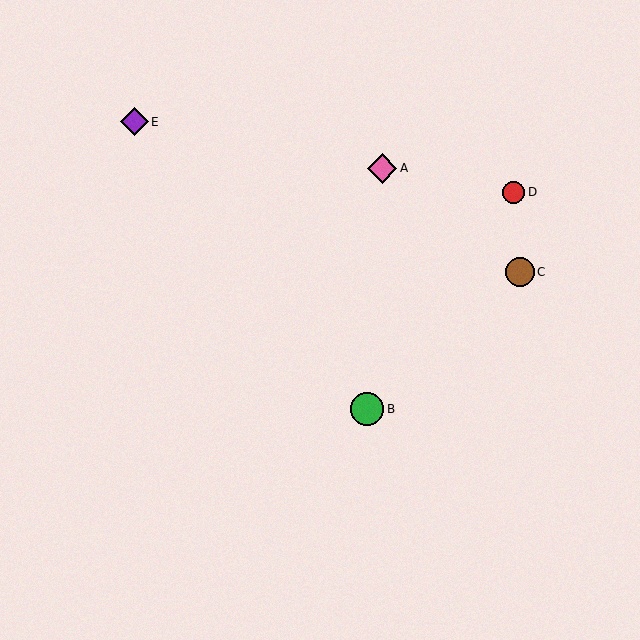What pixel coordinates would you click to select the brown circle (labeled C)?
Click at (520, 272) to select the brown circle C.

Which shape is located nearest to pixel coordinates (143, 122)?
The purple diamond (labeled E) at (134, 122) is nearest to that location.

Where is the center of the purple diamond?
The center of the purple diamond is at (134, 122).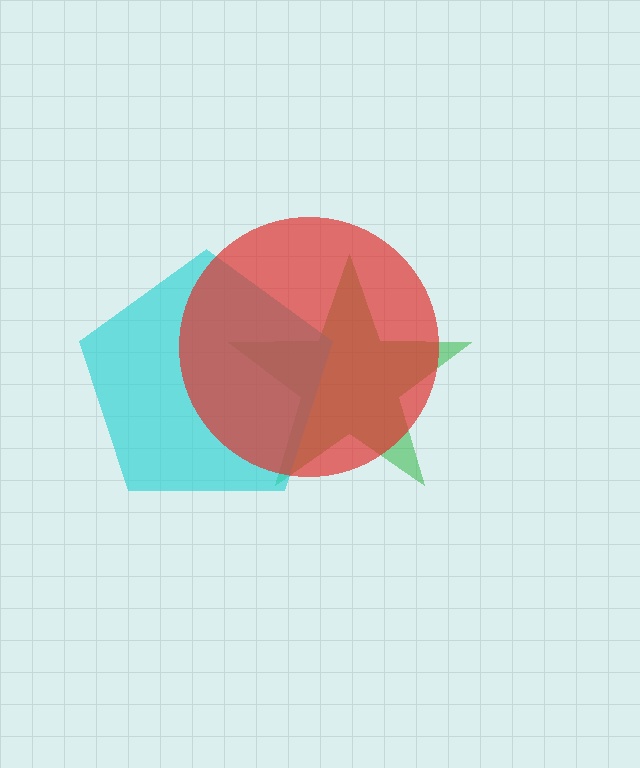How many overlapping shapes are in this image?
There are 3 overlapping shapes in the image.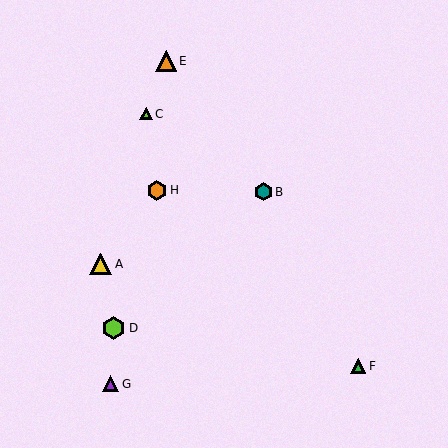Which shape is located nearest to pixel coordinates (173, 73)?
The orange triangle (labeled E) at (166, 61) is nearest to that location.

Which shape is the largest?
The lime hexagon (labeled D) is the largest.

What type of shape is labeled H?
Shape H is an orange hexagon.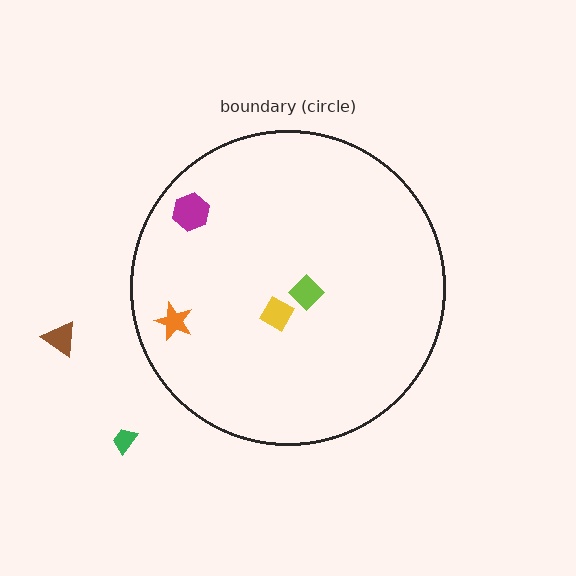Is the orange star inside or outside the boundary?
Inside.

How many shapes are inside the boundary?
4 inside, 2 outside.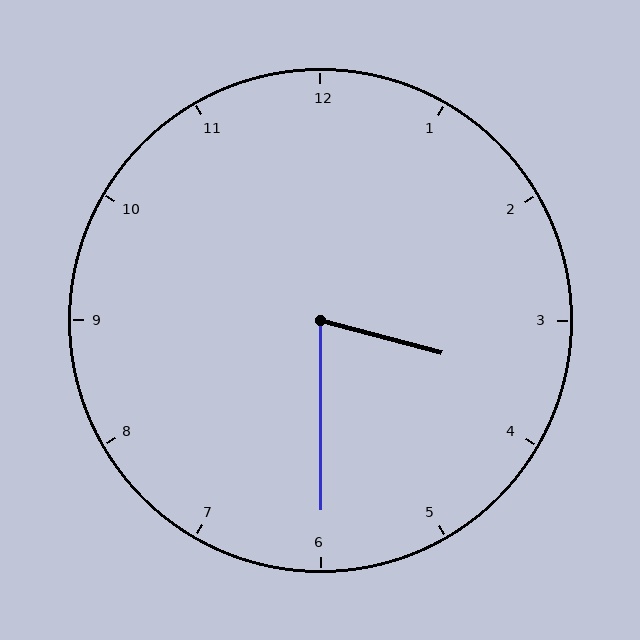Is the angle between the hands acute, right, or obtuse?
It is acute.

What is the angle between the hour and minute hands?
Approximately 75 degrees.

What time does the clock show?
3:30.